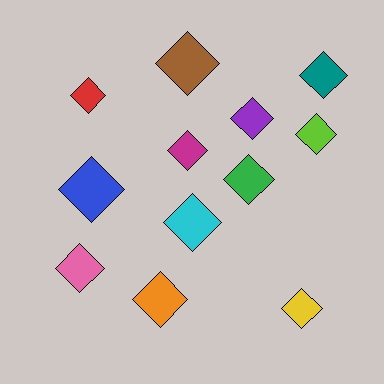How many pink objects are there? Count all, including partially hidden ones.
There is 1 pink object.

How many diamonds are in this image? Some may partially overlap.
There are 12 diamonds.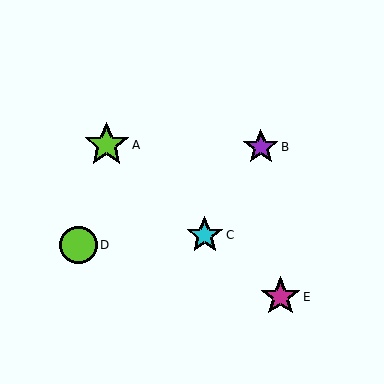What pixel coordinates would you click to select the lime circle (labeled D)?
Click at (78, 245) to select the lime circle D.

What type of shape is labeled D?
Shape D is a lime circle.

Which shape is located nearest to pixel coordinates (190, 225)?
The cyan star (labeled C) at (205, 235) is nearest to that location.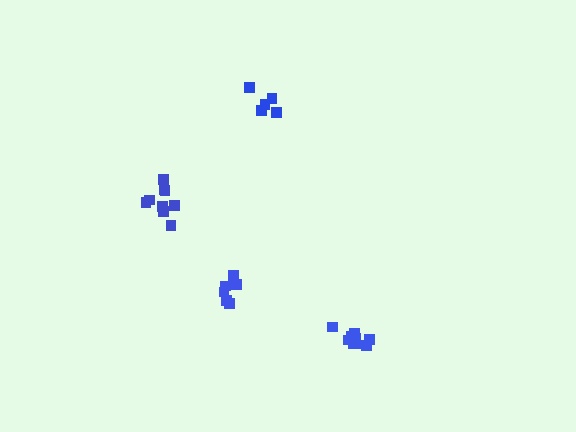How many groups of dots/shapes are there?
There are 4 groups.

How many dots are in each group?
Group 1: 6 dots, Group 2: 9 dots, Group 3: 5 dots, Group 4: 10 dots (30 total).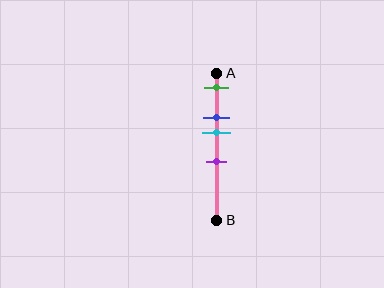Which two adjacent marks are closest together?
The blue and cyan marks are the closest adjacent pair.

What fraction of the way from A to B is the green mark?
The green mark is approximately 10% (0.1) of the way from A to B.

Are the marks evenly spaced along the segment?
No, the marks are not evenly spaced.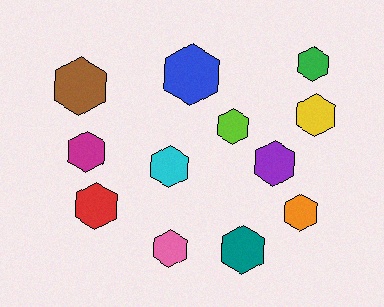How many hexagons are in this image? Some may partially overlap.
There are 12 hexagons.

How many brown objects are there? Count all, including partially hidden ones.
There is 1 brown object.